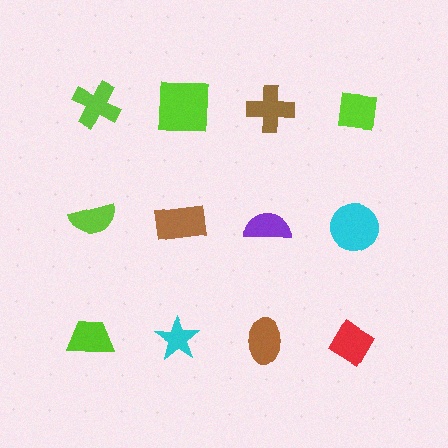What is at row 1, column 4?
A lime square.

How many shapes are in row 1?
4 shapes.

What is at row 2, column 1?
A lime semicircle.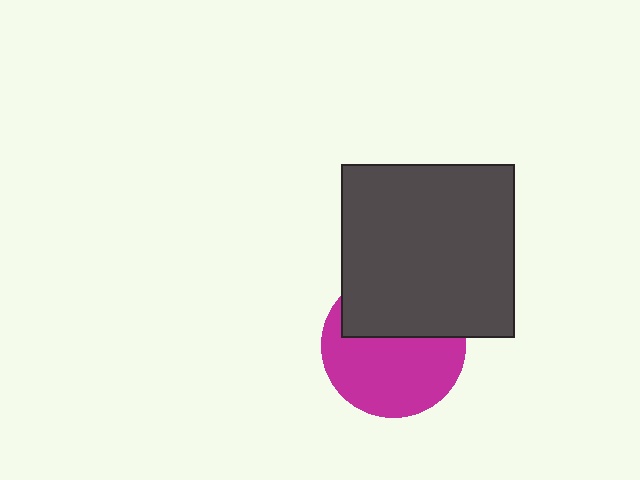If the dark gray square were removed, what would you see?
You would see the complete magenta circle.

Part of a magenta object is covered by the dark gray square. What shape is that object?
It is a circle.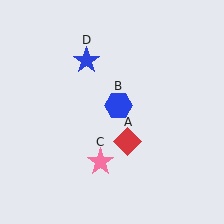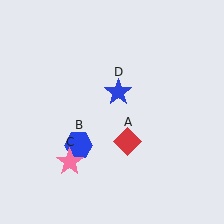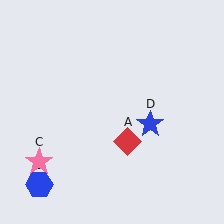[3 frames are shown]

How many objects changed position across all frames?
3 objects changed position: blue hexagon (object B), pink star (object C), blue star (object D).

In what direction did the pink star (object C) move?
The pink star (object C) moved left.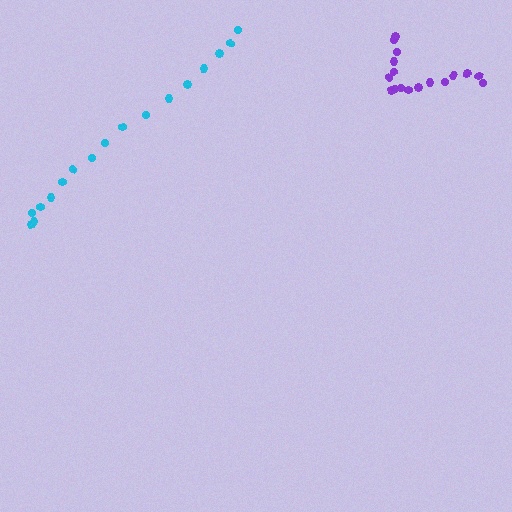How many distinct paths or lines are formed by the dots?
There are 2 distinct paths.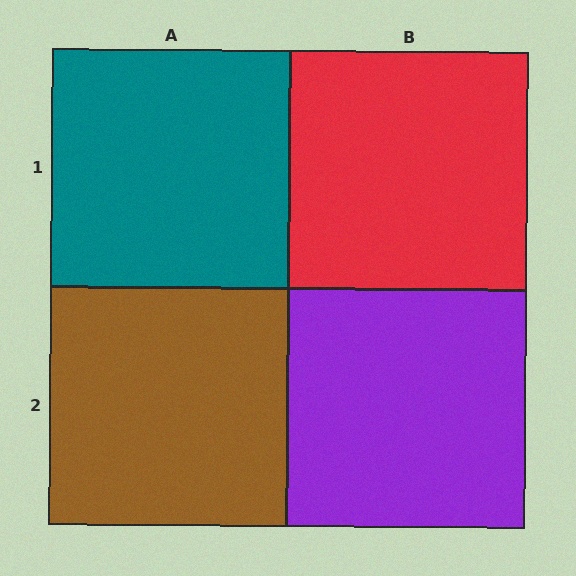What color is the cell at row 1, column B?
Red.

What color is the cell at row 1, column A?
Teal.